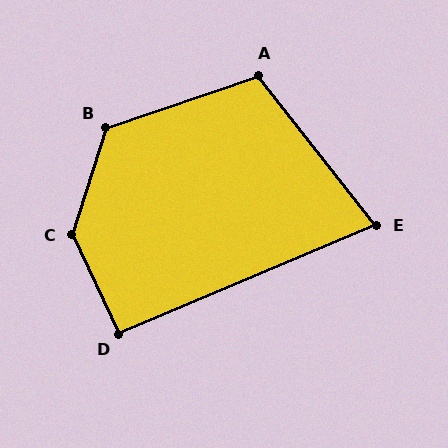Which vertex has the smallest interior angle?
E, at approximately 75 degrees.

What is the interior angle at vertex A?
Approximately 109 degrees (obtuse).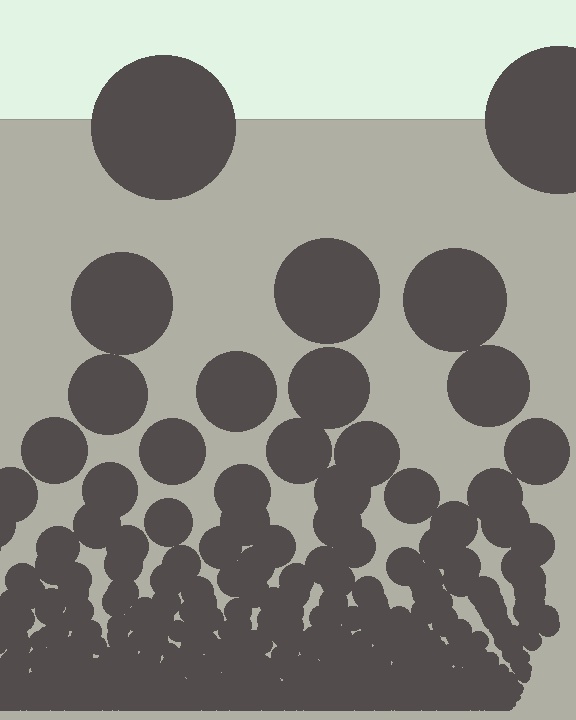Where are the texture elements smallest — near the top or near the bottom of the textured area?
Near the bottom.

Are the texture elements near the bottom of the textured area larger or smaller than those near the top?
Smaller. The gradient is inverted — elements near the bottom are smaller and denser.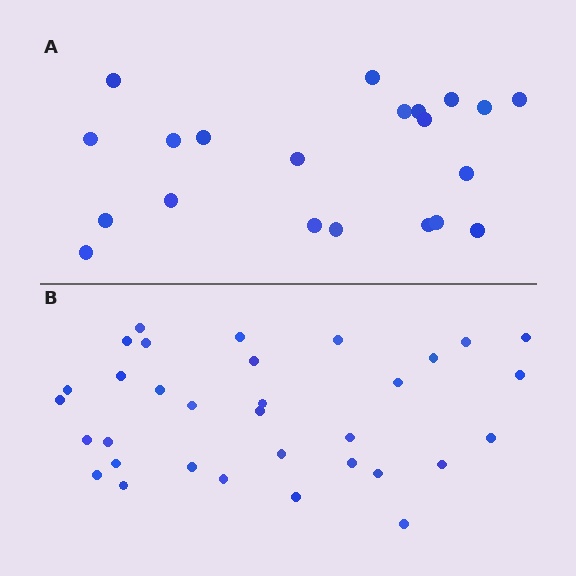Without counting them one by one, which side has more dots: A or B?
Region B (the bottom region) has more dots.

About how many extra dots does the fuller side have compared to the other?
Region B has roughly 12 or so more dots than region A.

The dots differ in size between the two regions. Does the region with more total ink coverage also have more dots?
No. Region A has more total ink coverage because its dots are larger, but region B actually contains more individual dots. Total area can be misleading — the number of items is what matters here.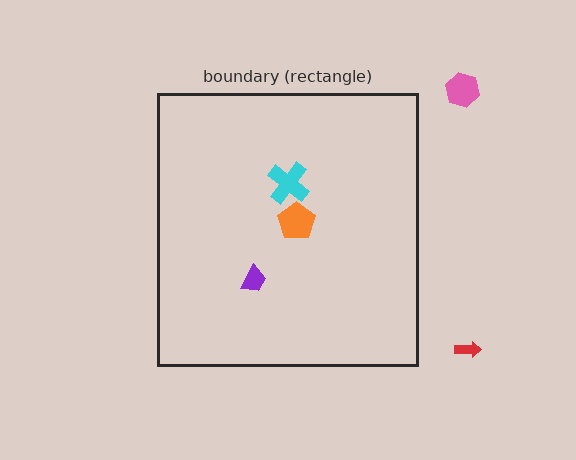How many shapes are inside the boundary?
3 inside, 2 outside.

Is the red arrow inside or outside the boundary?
Outside.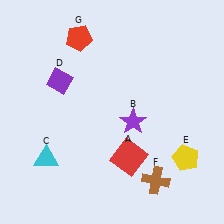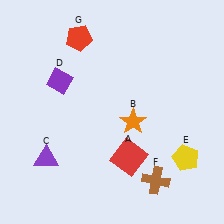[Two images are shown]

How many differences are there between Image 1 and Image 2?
There are 2 differences between the two images.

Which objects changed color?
B changed from purple to orange. C changed from cyan to purple.